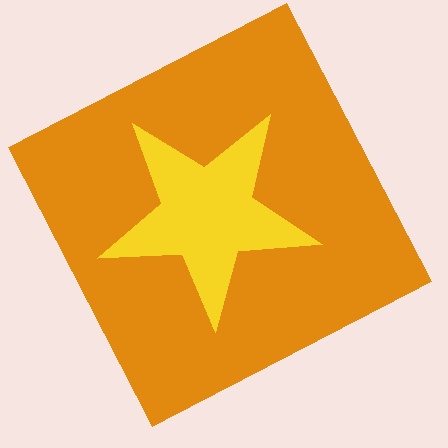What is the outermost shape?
The orange square.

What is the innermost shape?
The yellow star.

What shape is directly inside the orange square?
The yellow star.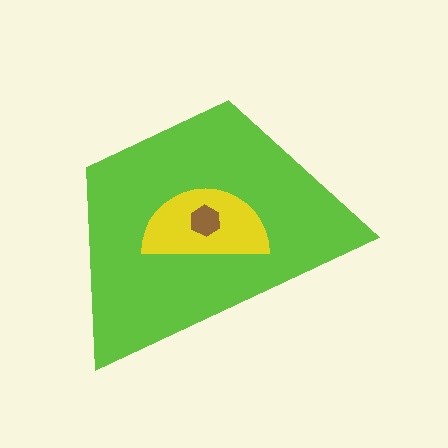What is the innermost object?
The brown hexagon.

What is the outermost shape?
The lime trapezoid.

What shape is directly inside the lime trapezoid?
The yellow semicircle.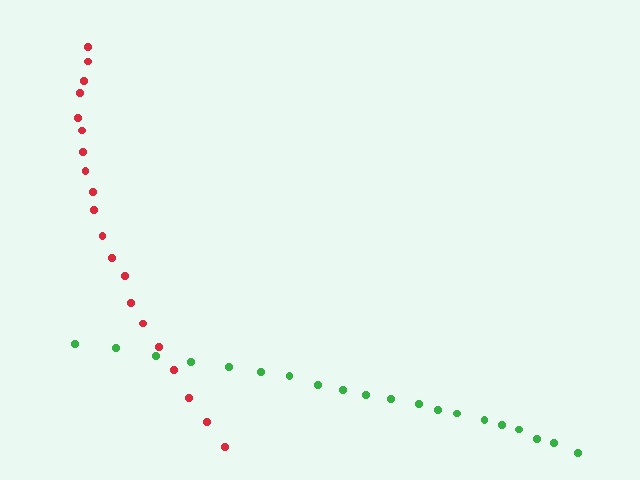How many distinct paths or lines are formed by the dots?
There are 2 distinct paths.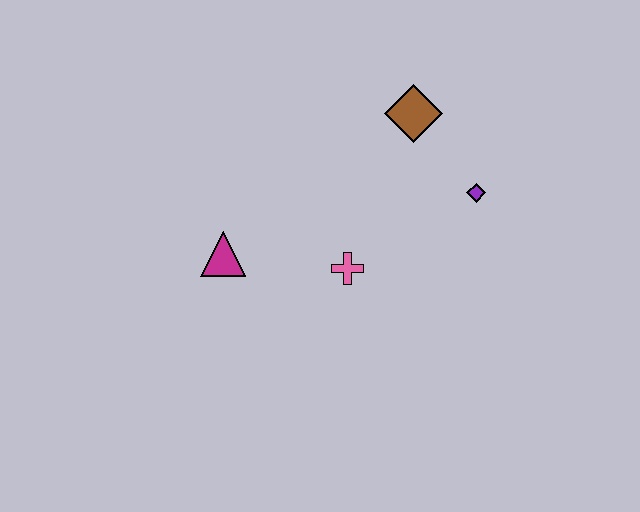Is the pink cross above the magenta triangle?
No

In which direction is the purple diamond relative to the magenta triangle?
The purple diamond is to the right of the magenta triangle.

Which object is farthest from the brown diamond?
The magenta triangle is farthest from the brown diamond.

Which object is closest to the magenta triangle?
The pink cross is closest to the magenta triangle.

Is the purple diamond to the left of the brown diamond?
No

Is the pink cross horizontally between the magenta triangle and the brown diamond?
Yes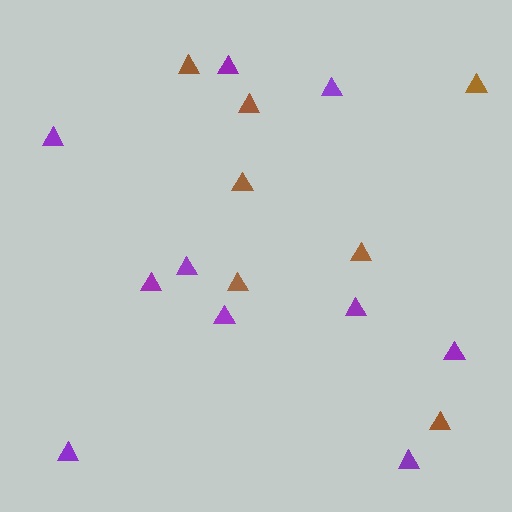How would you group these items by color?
There are 2 groups: one group of brown triangles (7) and one group of purple triangles (10).